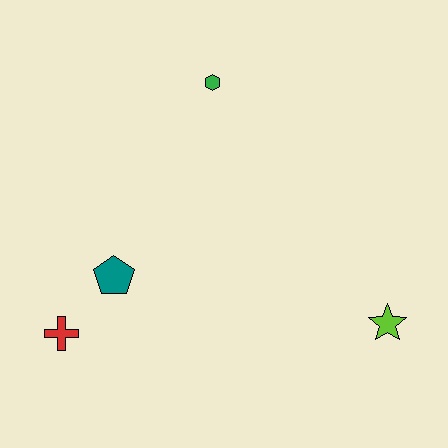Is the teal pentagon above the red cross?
Yes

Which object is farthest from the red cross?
The lime star is farthest from the red cross.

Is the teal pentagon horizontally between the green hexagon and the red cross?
Yes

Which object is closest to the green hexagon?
The teal pentagon is closest to the green hexagon.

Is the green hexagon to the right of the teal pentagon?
Yes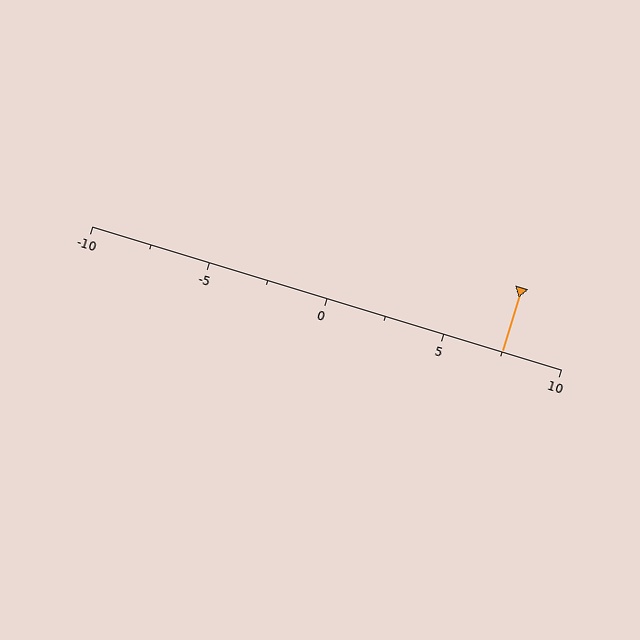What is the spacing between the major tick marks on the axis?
The major ticks are spaced 5 apart.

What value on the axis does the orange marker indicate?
The marker indicates approximately 7.5.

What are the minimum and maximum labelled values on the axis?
The axis runs from -10 to 10.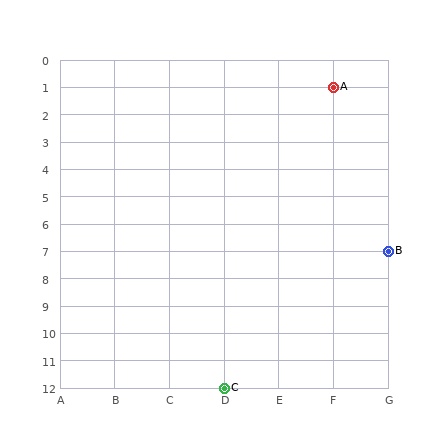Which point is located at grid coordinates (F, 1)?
Point A is at (F, 1).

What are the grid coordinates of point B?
Point B is at grid coordinates (G, 7).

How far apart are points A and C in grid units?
Points A and C are 2 columns and 11 rows apart (about 11.2 grid units diagonally).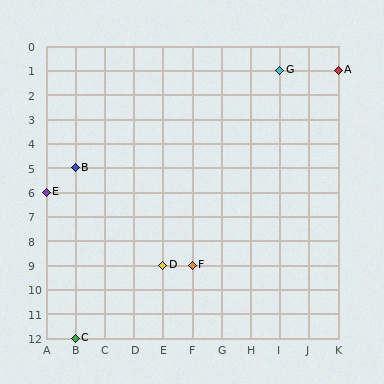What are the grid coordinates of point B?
Point B is at grid coordinates (B, 5).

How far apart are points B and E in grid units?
Points B and E are 1 column and 1 row apart (about 1.4 grid units diagonally).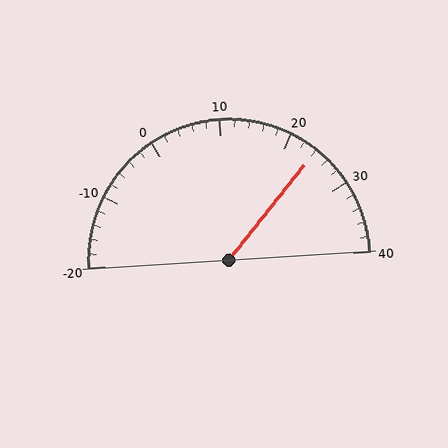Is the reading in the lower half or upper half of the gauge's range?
The reading is in the upper half of the range (-20 to 40).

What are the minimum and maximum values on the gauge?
The gauge ranges from -20 to 40.